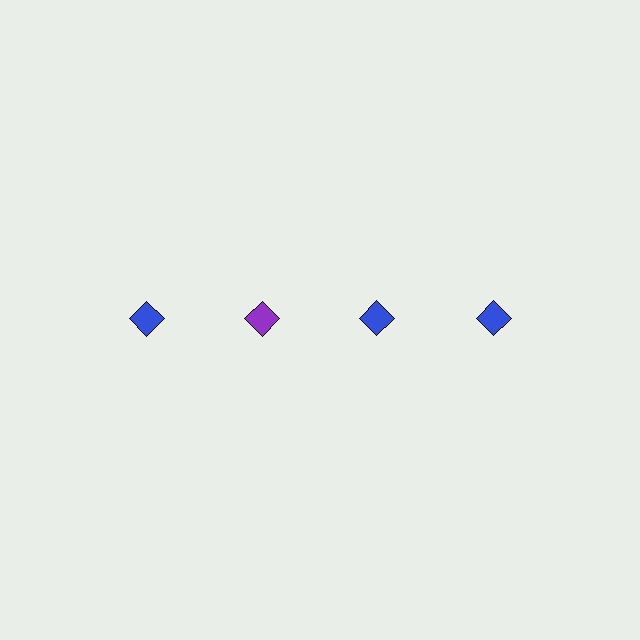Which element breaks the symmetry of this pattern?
The purple diamond in the top row, second from left column breaks the symmetry. All other shapes are blue diamonds.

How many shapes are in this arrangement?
There are 4 shapes arranged in a grid pattern.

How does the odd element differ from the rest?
It has a different color: purple instead of blue.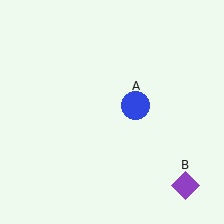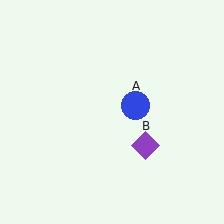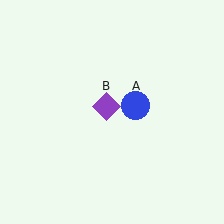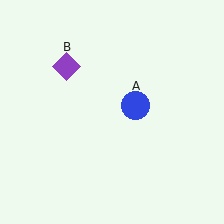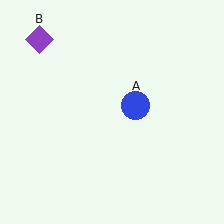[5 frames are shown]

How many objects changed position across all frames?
1 object changed position: purple diamond (object B).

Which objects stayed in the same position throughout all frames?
Blue circle (object A) remained stationary.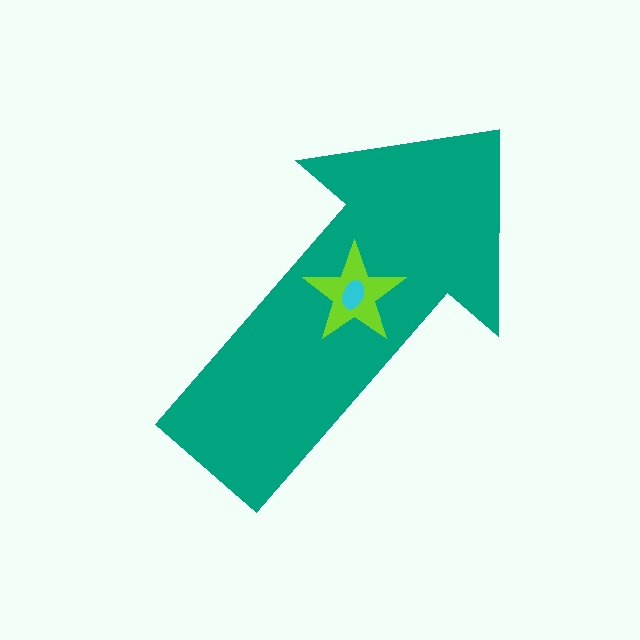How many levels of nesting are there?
3.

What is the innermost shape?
The cyan ellipse.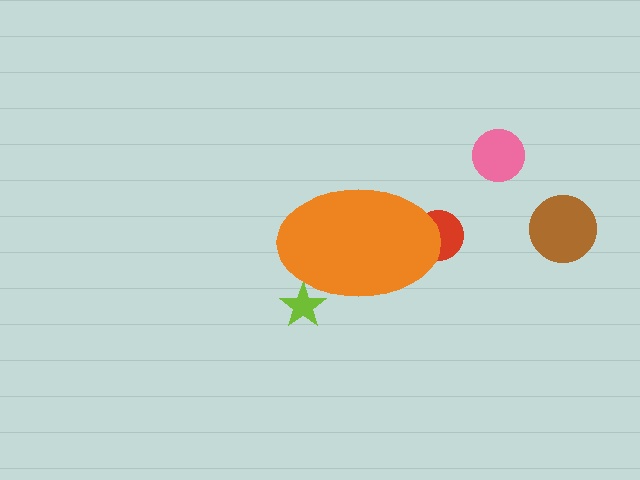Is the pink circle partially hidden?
No, the pink circle is fully visible.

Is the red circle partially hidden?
Yes, the red circle is partially hidden behind the orange ellipse.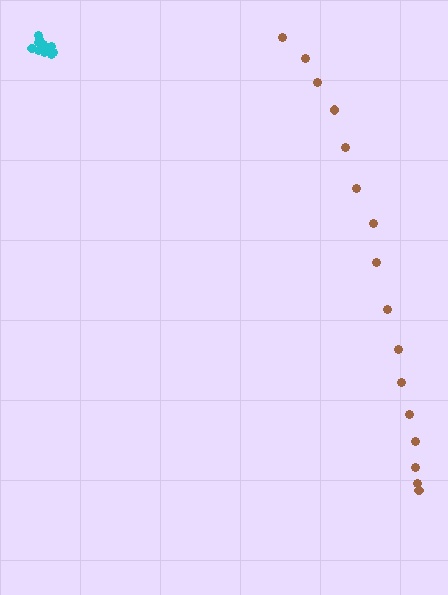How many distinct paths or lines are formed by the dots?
There are 2 distinct paths.